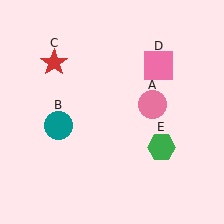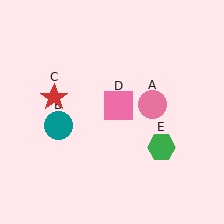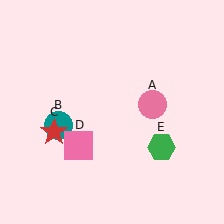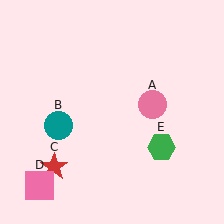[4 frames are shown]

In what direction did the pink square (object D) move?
The pink square (object D) moved down and to the left.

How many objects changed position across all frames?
2 objects changed position: red star (object C), pink square (object D).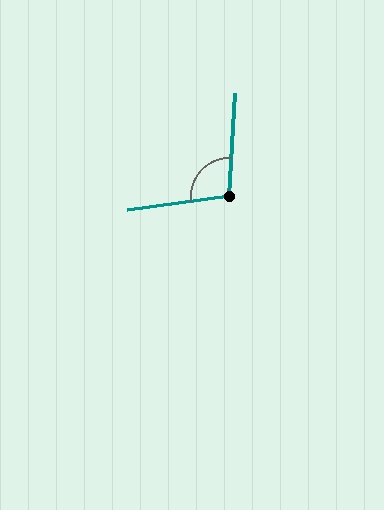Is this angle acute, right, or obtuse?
It is obtuse.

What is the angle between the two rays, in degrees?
Approximately 101 degrees.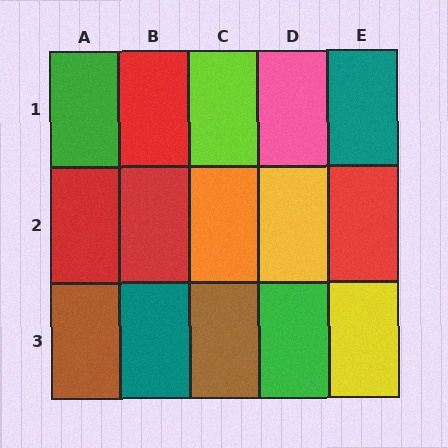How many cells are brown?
2 cells are brown.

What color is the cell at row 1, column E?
Teal.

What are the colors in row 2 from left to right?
Red, red, orange, yellow, red.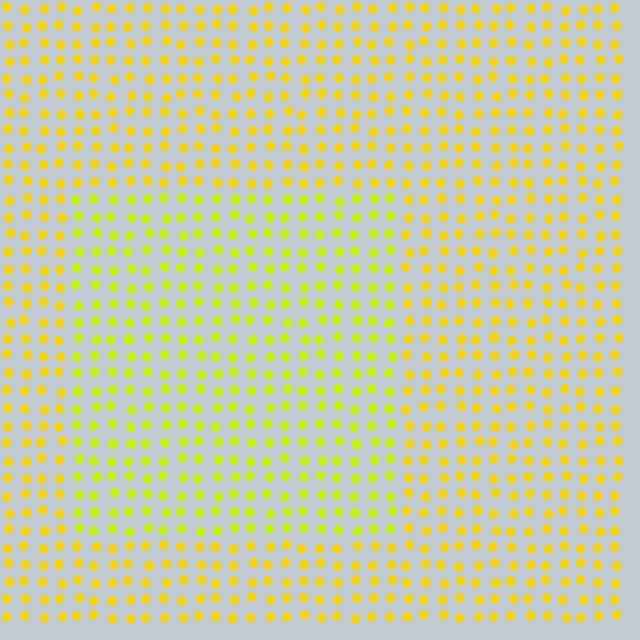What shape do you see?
I see a rectangle.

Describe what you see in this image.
The image is filled with small yellow elements in a uniform arrangement. A rectangle-shaped region is visible where the elements are tinted to a slightly different hue, forming a subtle color boundary.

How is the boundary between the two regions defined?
The boundary is defined purely by a slight shift in hue (about 22 degrees). Spacing, size, and orientation are identical on both sides.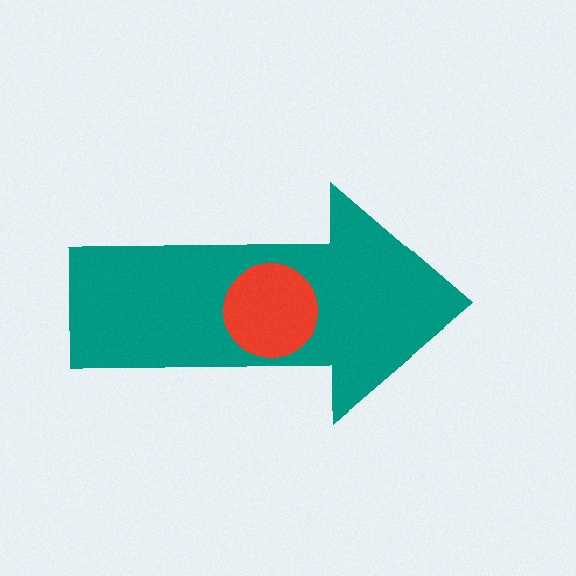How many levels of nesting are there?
2.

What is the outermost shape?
The teal arrow.